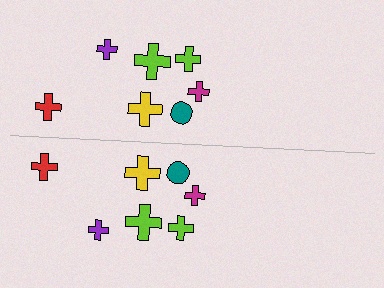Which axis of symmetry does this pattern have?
The pattern has a horizontal axis of symmetry running through the center of the image.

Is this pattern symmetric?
Yes, this pattern has bilateral (reflection) symmetry.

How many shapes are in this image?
There are 14 shapes in this image.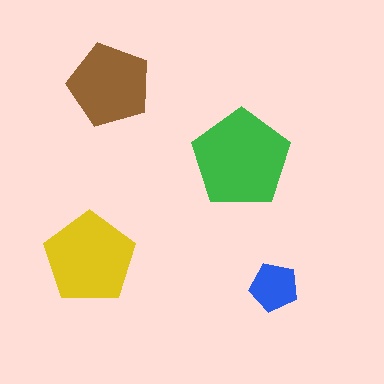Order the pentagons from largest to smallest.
the green one, the yellow one, the brown one, the blue one.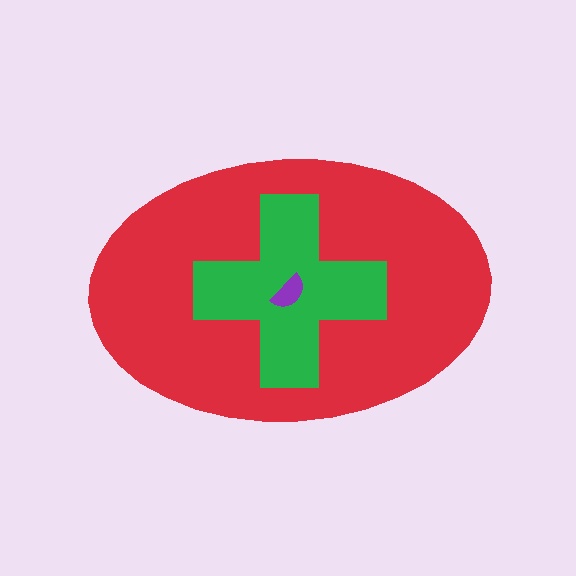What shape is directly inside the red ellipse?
The green cross.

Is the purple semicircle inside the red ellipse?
Yes.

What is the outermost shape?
The red ellipse.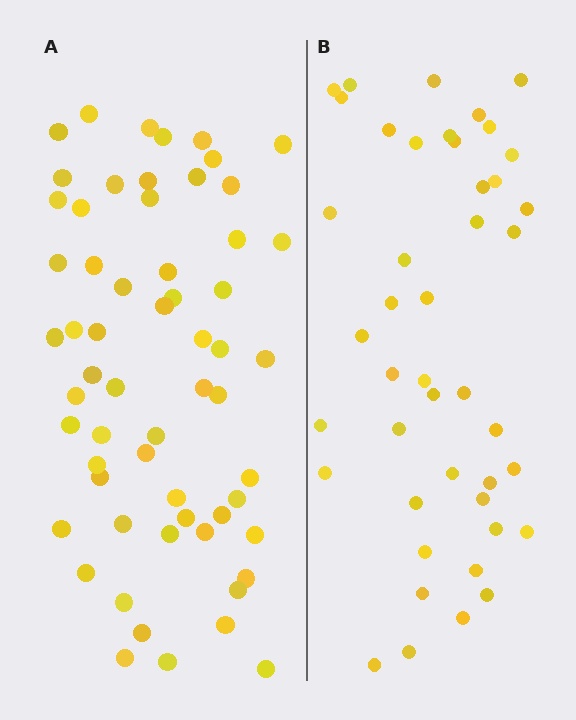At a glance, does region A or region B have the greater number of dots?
Region A (the left region) has more dots.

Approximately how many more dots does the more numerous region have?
Region A has approximately 15 more dots than region B.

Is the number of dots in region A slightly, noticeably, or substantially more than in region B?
Region A has noticeably more, but not dramatically so. The ratio is roughly 1.4 to 1.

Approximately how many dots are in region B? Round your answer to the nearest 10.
About 40 dots. (The exact count is 44, which rounds to 40.)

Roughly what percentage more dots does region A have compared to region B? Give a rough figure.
About 35% more.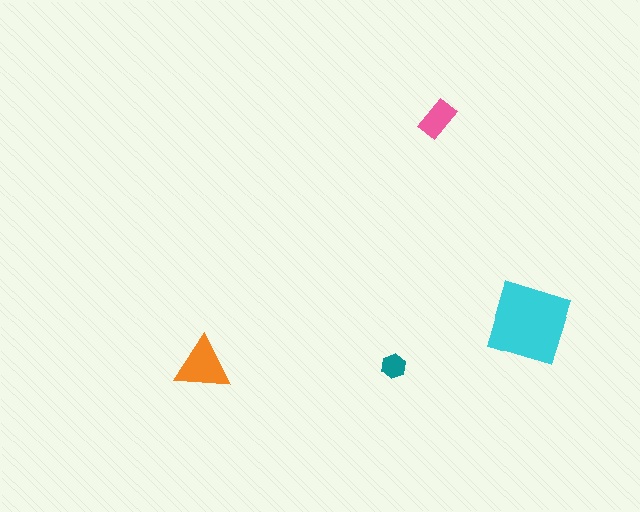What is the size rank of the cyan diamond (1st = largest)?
1st.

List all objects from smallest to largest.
The teal hexagon, the pink rectangle, the orange triangle, the cyan diamond.